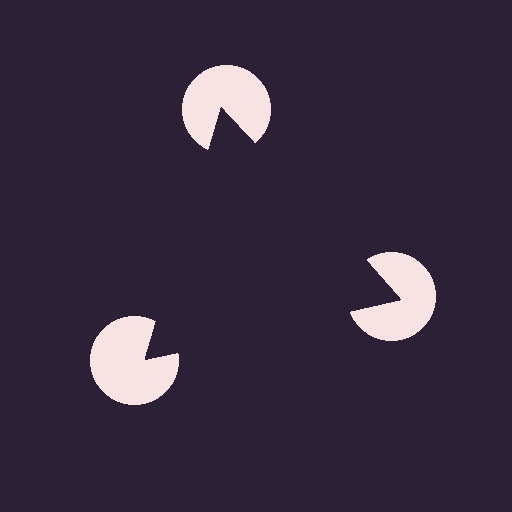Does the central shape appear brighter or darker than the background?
It typically appears slightly darker than the background, even though no actual brightness change is drawn.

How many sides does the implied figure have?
3 sides.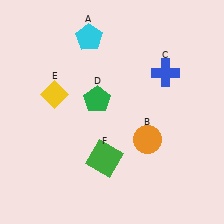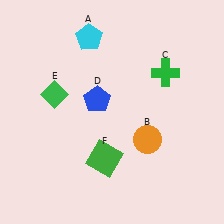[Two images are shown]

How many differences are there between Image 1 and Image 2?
There are 3 differences between the two images.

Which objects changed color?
C changed from blue to green. D changed from green to blue. E changed from yellow to green.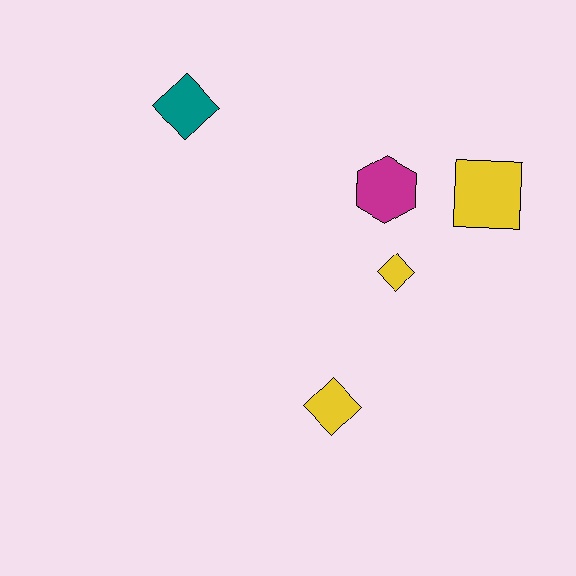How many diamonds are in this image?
There are 3 diamonds.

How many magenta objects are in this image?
There is 1 magenta object.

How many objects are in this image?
There are 5 objects.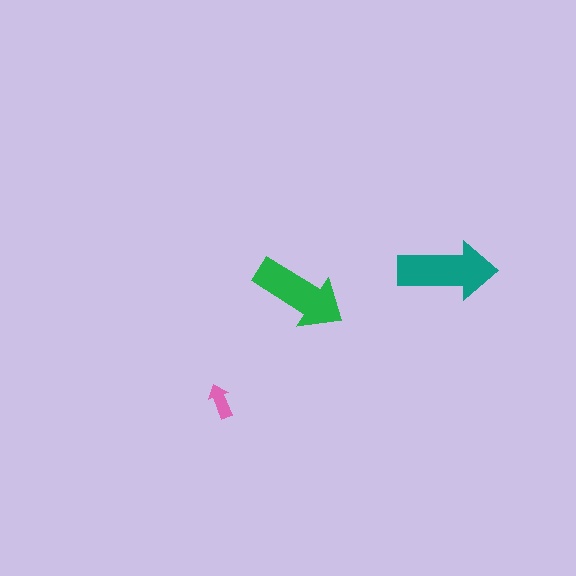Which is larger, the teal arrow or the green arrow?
The teal one.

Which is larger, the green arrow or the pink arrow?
The green one.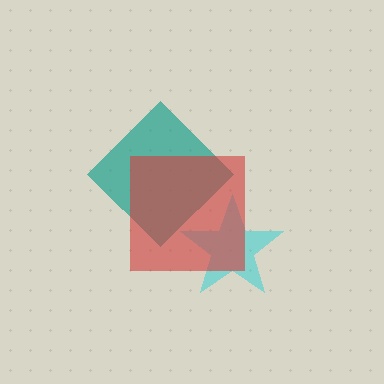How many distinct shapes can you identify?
There are 3 distinct shapes: a cyan star, a teal diamond, a red square.